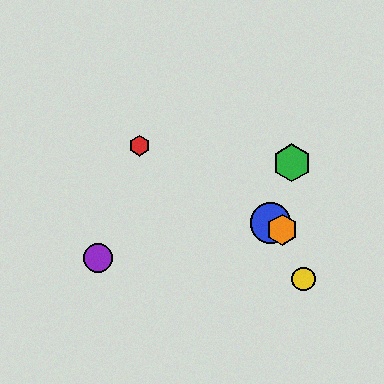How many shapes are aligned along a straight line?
3 shapes (the red hexagon, the blue circle, the orange hexagon) are aligned along a straight line.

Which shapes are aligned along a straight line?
The red hexagon, the blue circle, the orange hexagon are aligned along a straight line.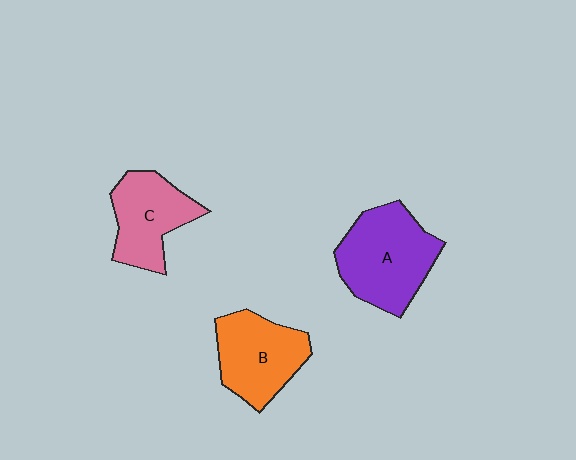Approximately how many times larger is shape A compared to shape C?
Approximately 1.3 times.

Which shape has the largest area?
Shape A (purple).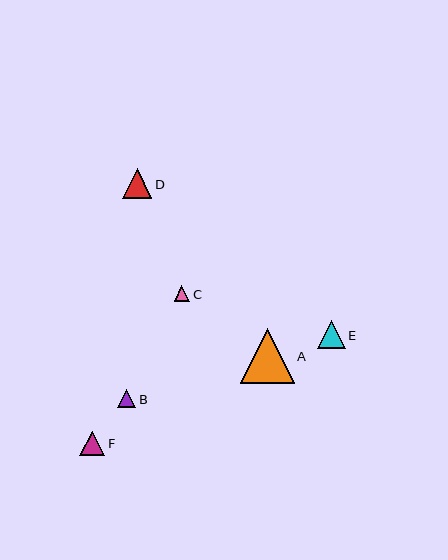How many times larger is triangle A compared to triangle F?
Triangle A is approximately 2.2 times the size of triangle F.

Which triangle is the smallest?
Triangle C is the smallest with a size of approximately 16 pixels.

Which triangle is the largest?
Triangle A is the largest with a size of approximately 54 pixels.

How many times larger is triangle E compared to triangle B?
Triangle E is approximately 1.5 times the size of triangle B.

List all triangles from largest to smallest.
From largest to smallest: A, D, E, F, B, C.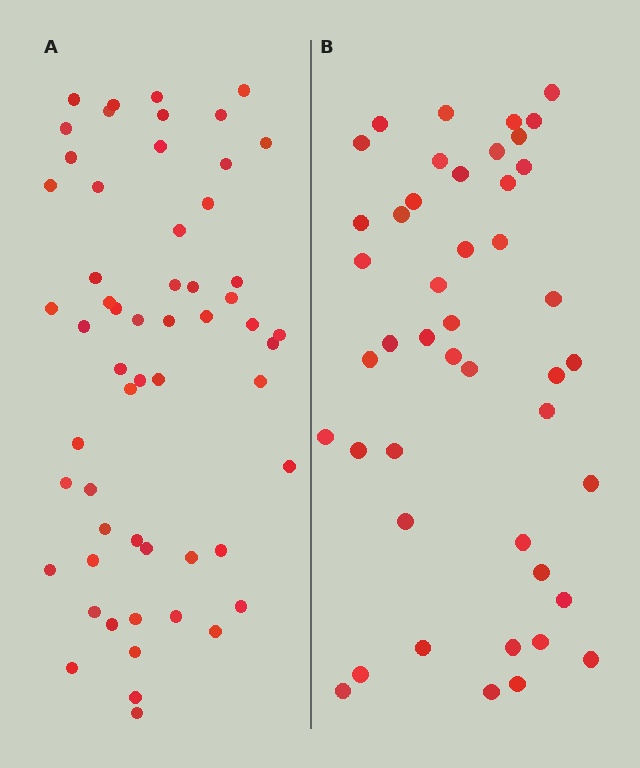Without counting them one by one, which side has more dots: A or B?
Region A (the left region) has more dots.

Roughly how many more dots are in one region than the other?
Region A has roughly 12 or so more dots than region B.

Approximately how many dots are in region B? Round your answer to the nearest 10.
About 40 dots. (The exact count is 45, which rounds to 40.)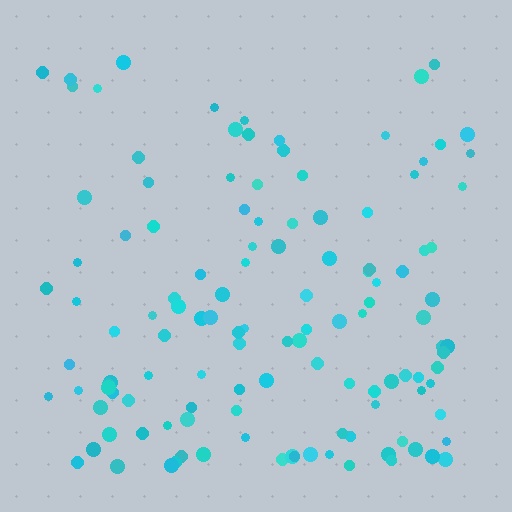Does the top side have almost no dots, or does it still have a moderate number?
Still a moderate number, just noticeably fewer than the bottom.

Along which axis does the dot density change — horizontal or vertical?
Vertical.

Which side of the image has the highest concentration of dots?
The bottom.